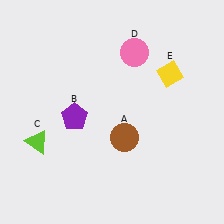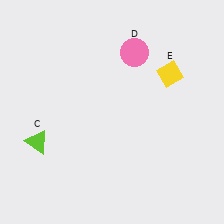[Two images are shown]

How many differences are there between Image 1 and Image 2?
There are 2 differences between the two images.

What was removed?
The brown circle (A), the purple pentagon (B) were removed in Image 2.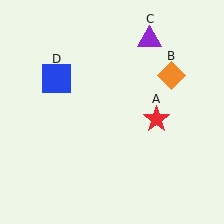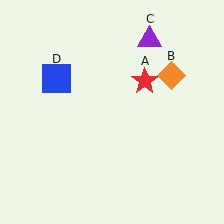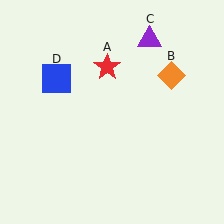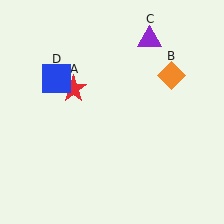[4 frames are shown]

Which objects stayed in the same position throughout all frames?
Orange diamond (object B) and purple triangle (object C) and blue square (object D) remained stationary.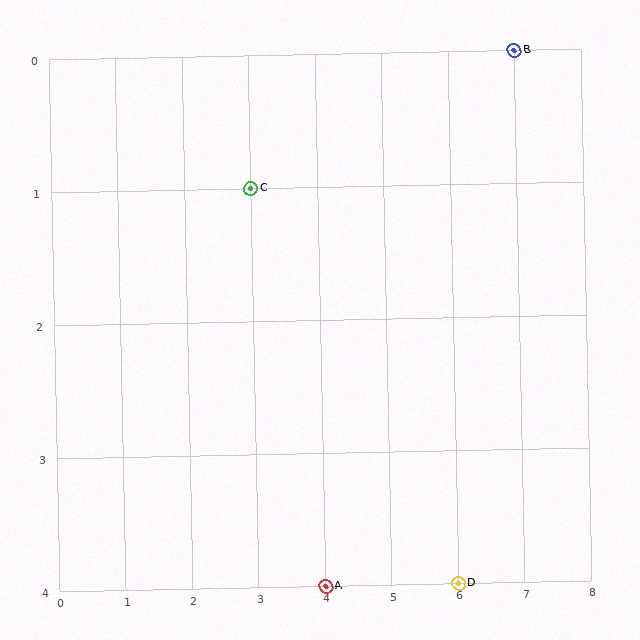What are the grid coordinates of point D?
Point D is at grid coordinates (6, 4).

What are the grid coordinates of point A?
Point A is at grid coordinates (4, 4).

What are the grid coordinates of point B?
Point B is at grid coordinates (7, 0).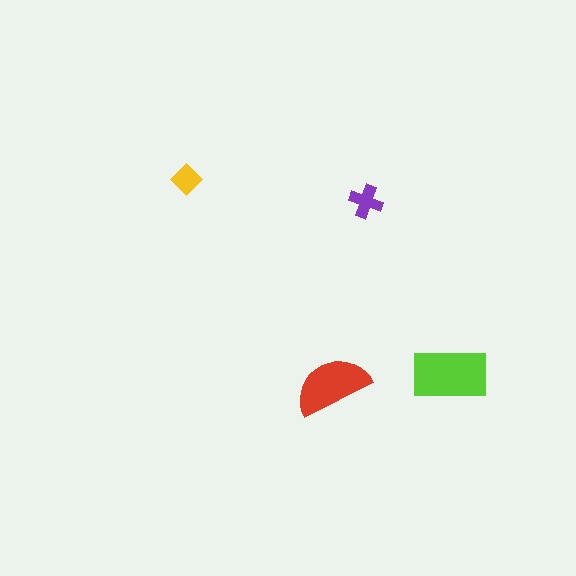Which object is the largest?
The lime rectangle.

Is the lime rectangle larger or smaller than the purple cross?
Larger.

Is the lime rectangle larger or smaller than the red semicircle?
Larger.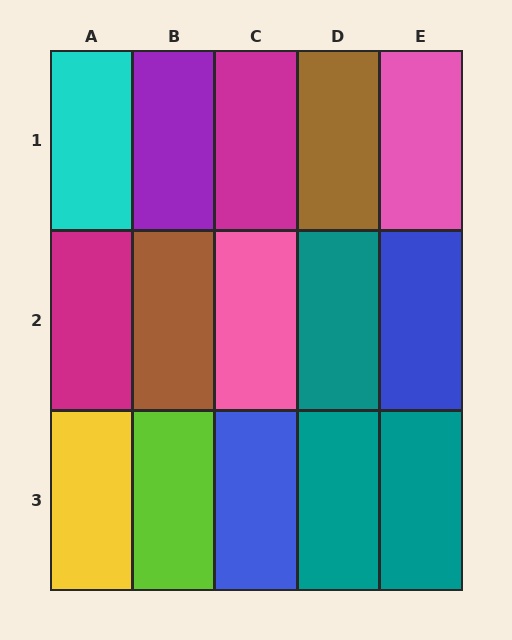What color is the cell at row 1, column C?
Magenta.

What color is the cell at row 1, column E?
Pink.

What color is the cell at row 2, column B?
Brown.